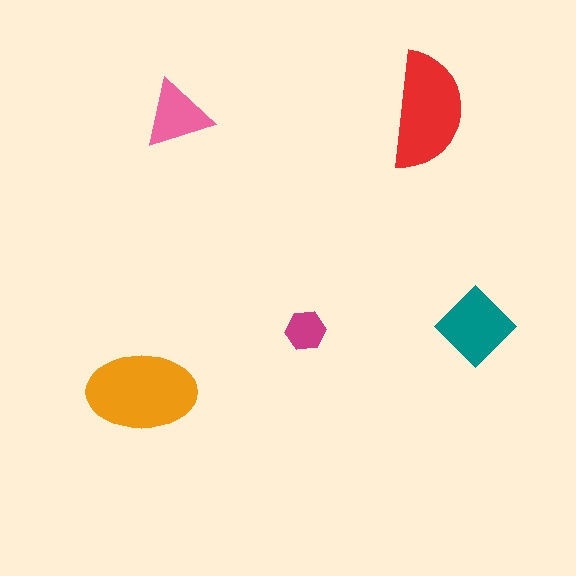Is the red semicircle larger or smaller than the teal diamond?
Larger.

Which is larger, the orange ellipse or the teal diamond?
The orange ellipse.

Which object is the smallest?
The magenta hexagon.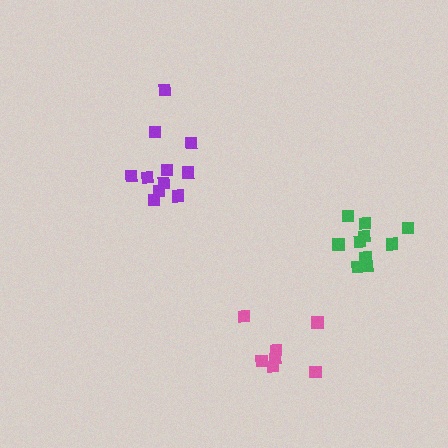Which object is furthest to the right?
The green cluster is rightmost.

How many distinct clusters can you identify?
There are 3 distinct clusters.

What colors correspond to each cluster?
The clusters are colored: purple, pink, green.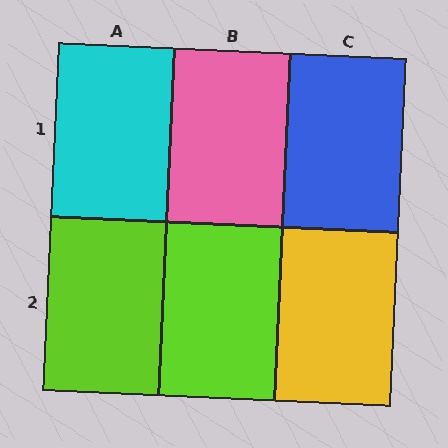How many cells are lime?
2 cells are lime.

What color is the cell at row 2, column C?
Yellow.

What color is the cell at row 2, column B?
Lime.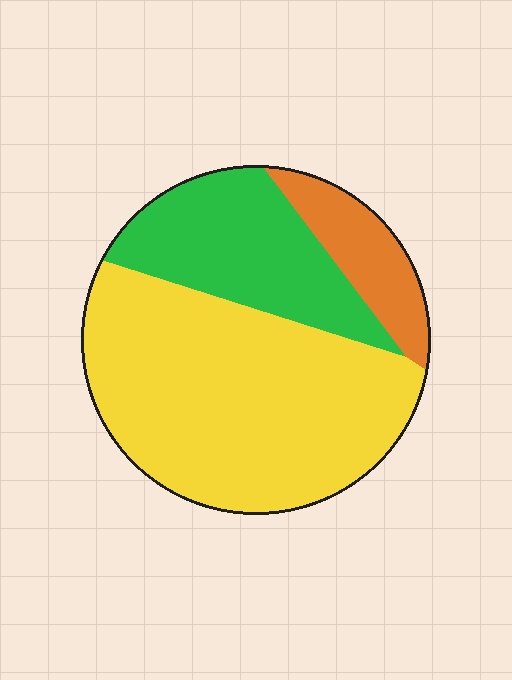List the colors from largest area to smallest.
From largest to smallest: yellow, green, orange.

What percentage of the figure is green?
Green covers 27% of the figure.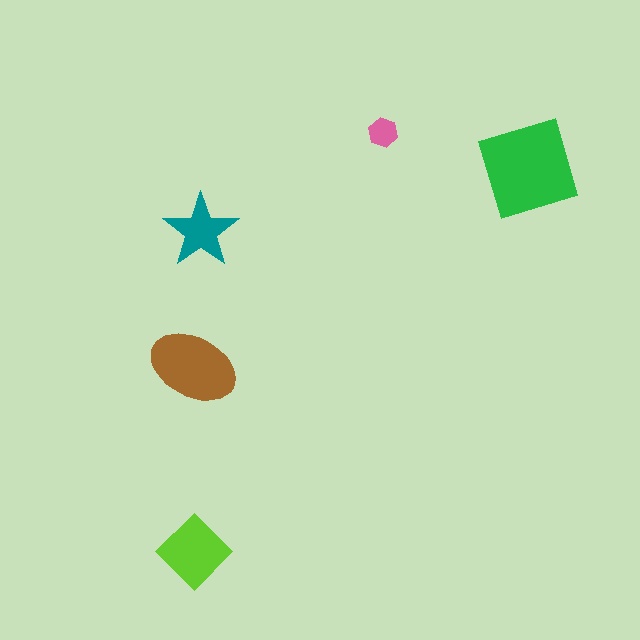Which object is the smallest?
The pink hexagon.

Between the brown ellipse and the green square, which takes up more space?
The green square.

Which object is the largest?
The green square.